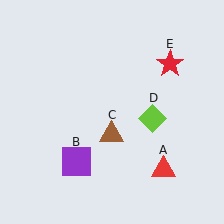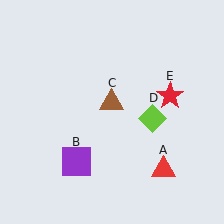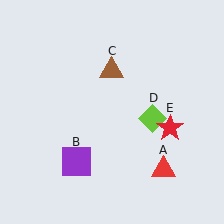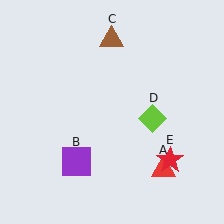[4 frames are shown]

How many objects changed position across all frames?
2 objects changed position: brown triangle (object C), red star (object E).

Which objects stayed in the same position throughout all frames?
Red triangle (object A) and purple square (object B) and lime diamond (object D) remained stationary.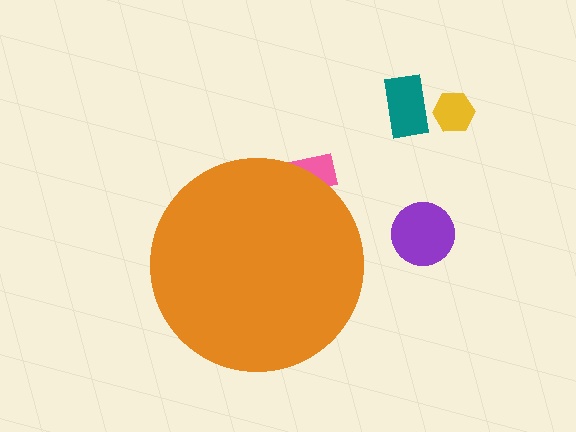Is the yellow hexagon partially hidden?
No, the yellow hexagon is fully visible.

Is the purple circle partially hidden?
No, the purple circle is fully visible.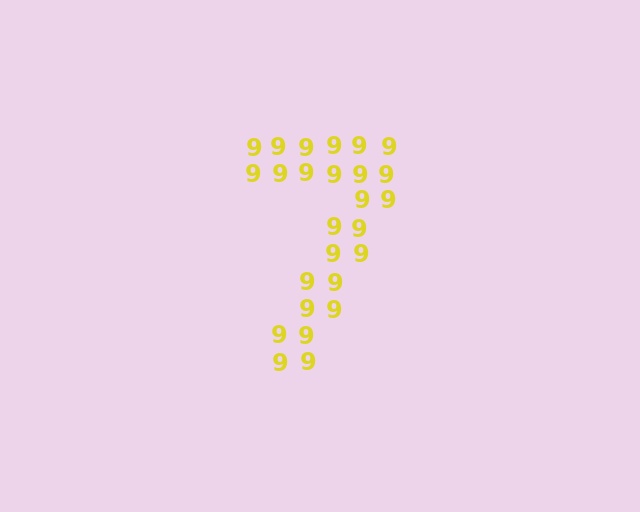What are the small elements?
The small elements are digit 9's.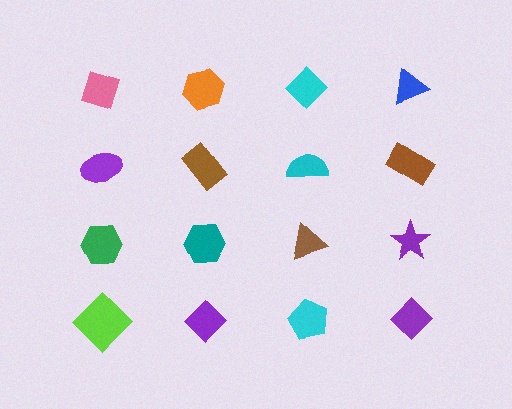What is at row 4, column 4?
A purple diamond.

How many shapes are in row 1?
4 shapes.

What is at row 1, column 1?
A pink diamond.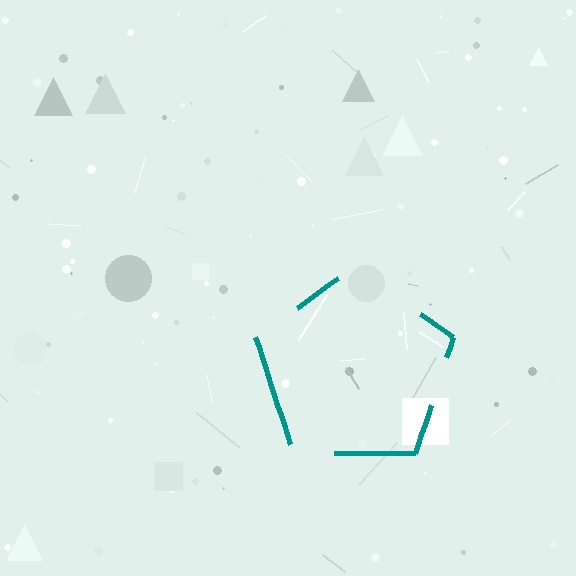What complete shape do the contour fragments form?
The contour fragments form a pentagon.